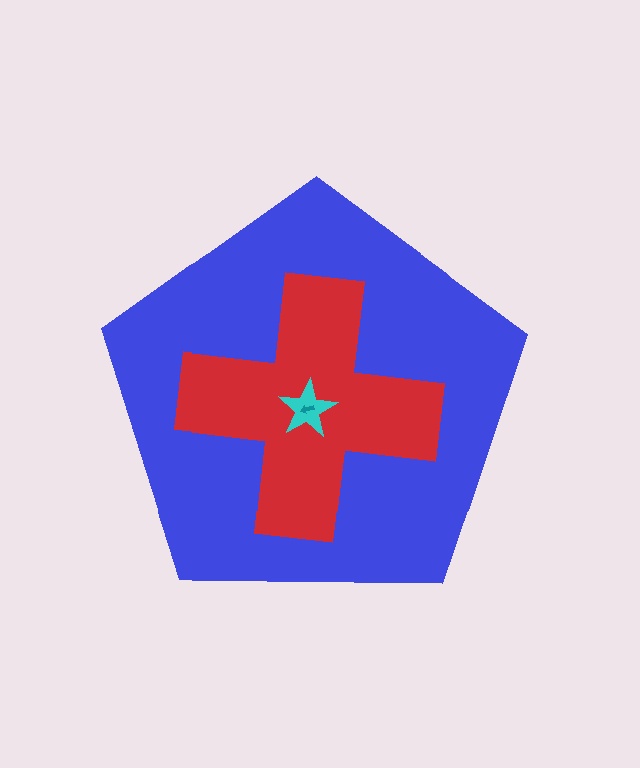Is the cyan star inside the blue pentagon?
Yes.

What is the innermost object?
The teal arrow.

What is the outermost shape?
The blue pentagon.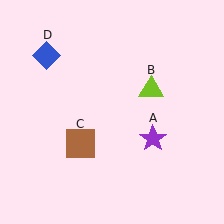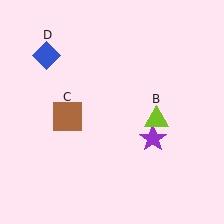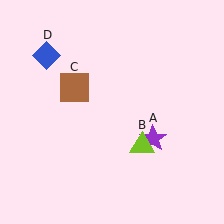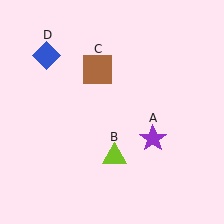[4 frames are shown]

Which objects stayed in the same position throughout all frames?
Purple star (object A) and blue diamond (object D) remained stationary.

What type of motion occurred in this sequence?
The lime triangle (object B), brown square (object C) rotated clockwise around the center of the scene.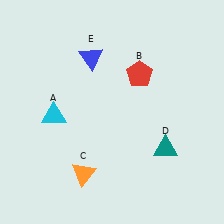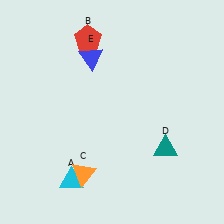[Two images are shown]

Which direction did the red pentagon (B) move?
The red pentagon (B) moved left.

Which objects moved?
The objects that moved are: the cyan triangle (A), the red pentagon (B).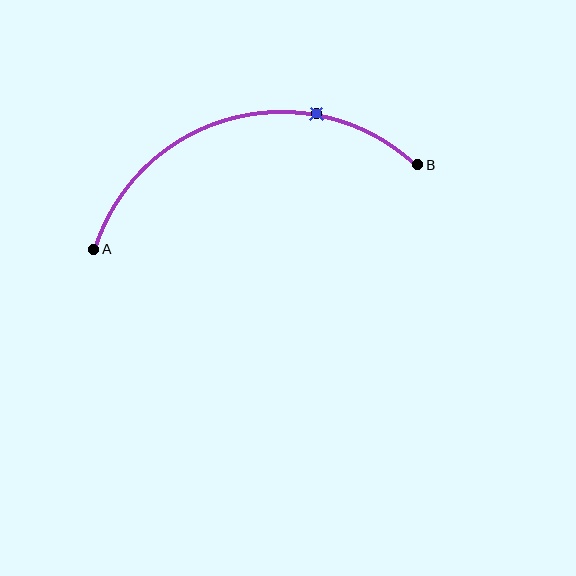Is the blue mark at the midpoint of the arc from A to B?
No. The blue mark lies on the arc but is closer to endpoint B. The arc midpoint would be at the point on the curve equidistant along the arc from both A and B.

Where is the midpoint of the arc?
The arc midpoint is the point on the curve farthest from the straight line joining A and B. It sits above that line.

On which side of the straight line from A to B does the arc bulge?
The arc bulges above the straight line connecting A and B.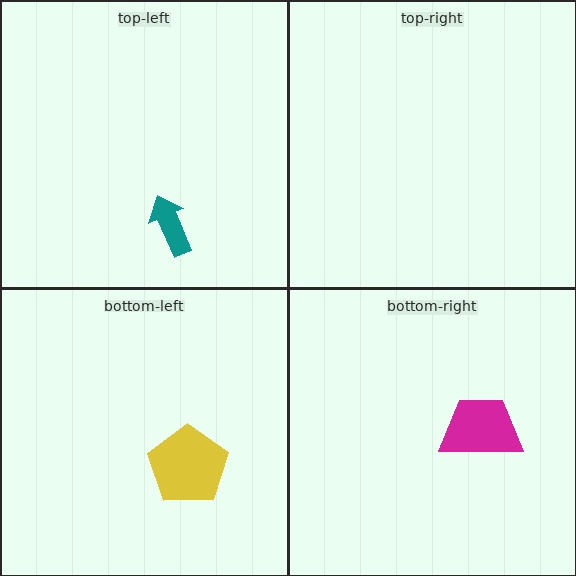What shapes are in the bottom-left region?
The yellow pentagon.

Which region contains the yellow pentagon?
The bottom-left region.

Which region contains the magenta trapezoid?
The bottom-right region.